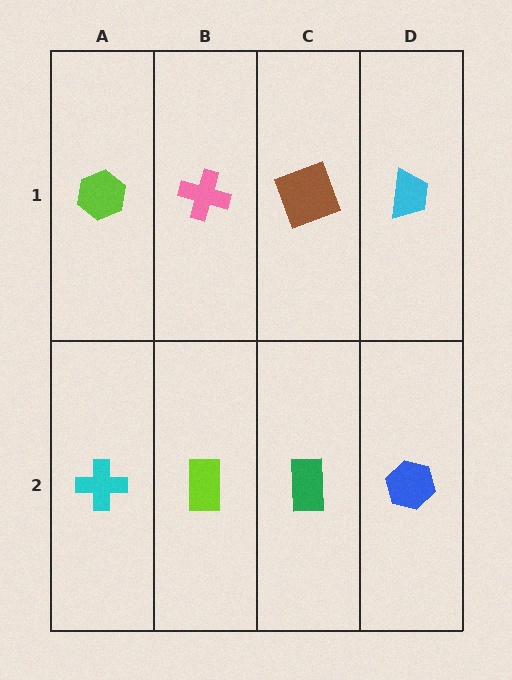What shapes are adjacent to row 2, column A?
A lime hexagon (row 1, column A), a lime rectangle (row 2, column B).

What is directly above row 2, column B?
A pink cross.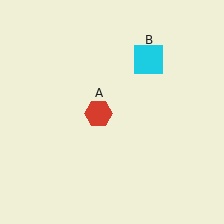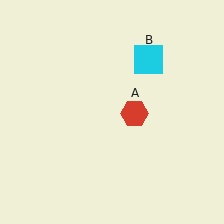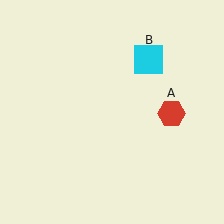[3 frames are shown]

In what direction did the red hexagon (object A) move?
The red hexagon (object A) moved right.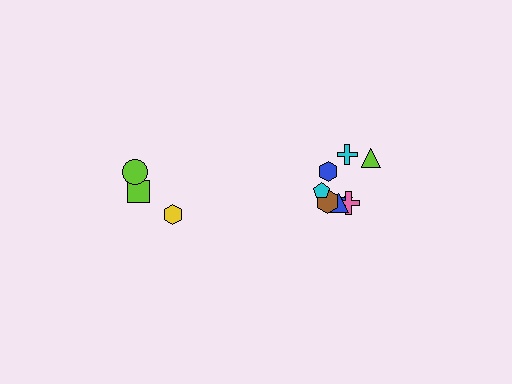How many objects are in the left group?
There are 3 objects.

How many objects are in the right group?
There are 8 objects.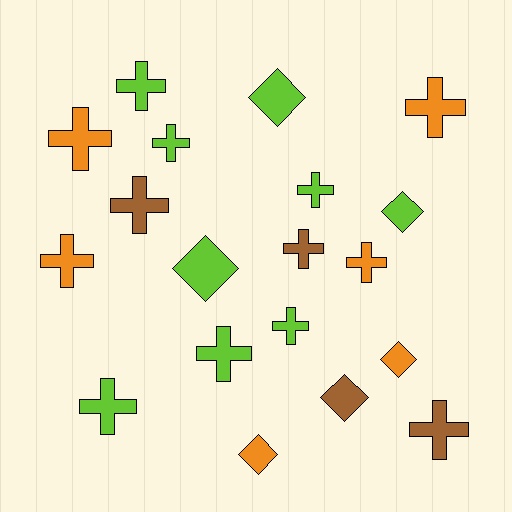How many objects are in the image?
There are 19 objects.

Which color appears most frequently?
Lime, with 9 objects.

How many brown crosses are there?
There are 3 brown crosses.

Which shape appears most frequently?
Cross, with 13 objects.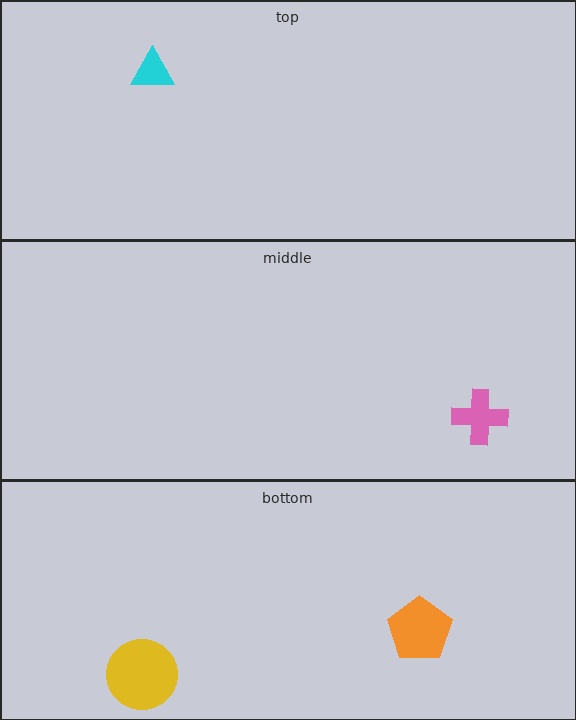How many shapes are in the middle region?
1.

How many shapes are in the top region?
1.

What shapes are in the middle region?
The pink cross.